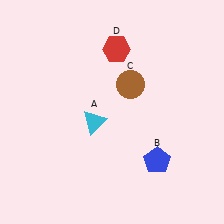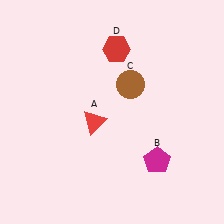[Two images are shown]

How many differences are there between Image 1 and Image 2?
There are 2 differences between the two images.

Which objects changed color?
A changed from cyan to red. B changed from blue to magenta.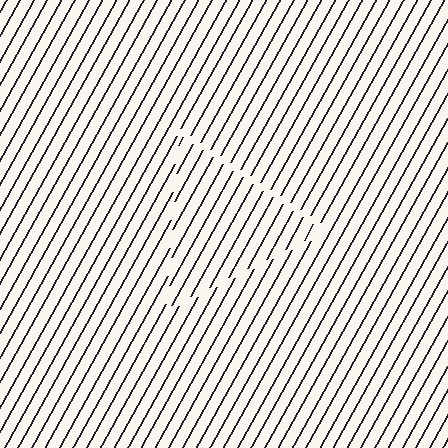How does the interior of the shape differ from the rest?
The interior of the shape contains the same grating, shifted by half a period — the contour is defined by the phase discontinuity where line-ends from the inner and outer gratings abut.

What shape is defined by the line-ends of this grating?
An illusory triangle. The interior of the shape contains the same grating, shifted by half a period — the contour is defined by the phase discontinuity where line-ends from the inner and outer gratings abut.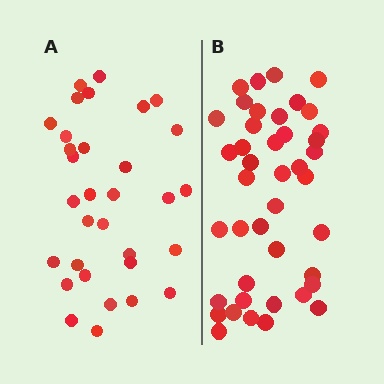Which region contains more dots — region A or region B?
Region B (the right region) has more dots.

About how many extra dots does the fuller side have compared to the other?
Region B has roughly 10 or so more dots than region A.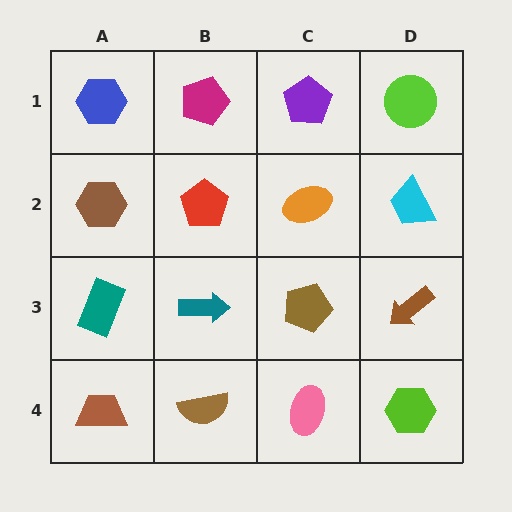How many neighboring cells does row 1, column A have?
2.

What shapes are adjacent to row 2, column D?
A lime circle (row 1, column D), a brown arrow (row 3, column D), an orange ellipse (row 2, column C).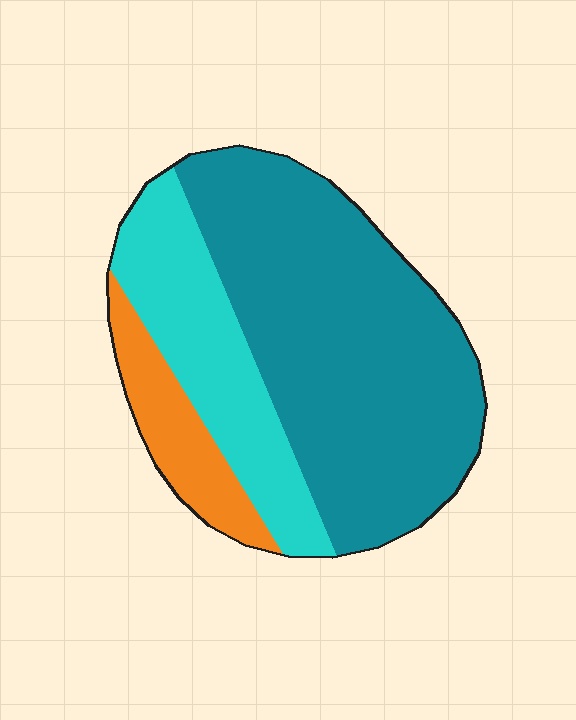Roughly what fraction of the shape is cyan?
Cyan covers roughly 25% of the shape.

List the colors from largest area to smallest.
From largest to smallest: teal, cyan, orange.